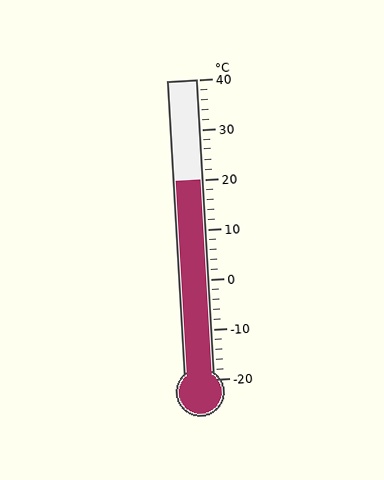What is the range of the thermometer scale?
The thermometer scale ranges from -20°C to 40°C.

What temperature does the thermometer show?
The thermometer shows approximately 20°C.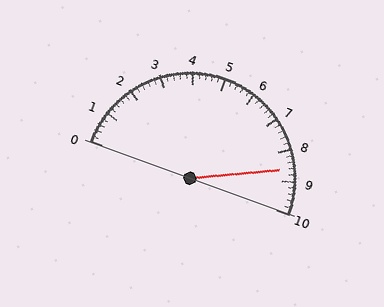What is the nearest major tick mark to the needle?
The nearest major tick mark is 9.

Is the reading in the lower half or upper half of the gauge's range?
The reading is in the upper half of the range (0 to 10).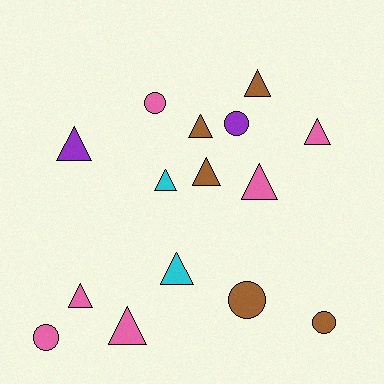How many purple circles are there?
There is 1 purple circle.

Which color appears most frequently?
Pink, with 6 objects.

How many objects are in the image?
There are 15 objects.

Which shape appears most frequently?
Triangle, with 10 objects.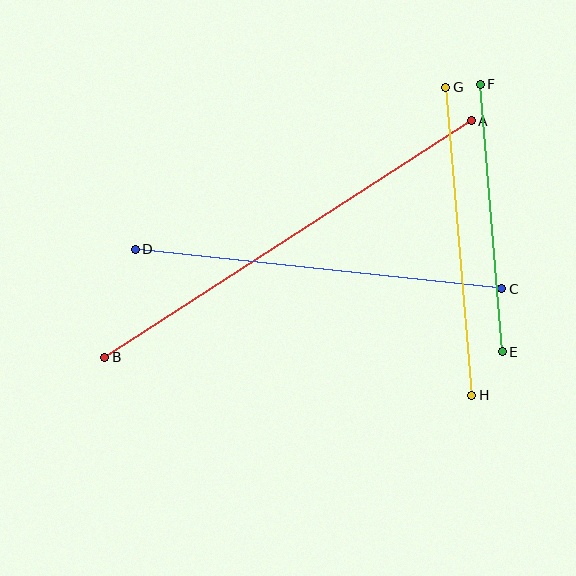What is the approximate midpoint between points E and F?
The midpoint is at approximately (491, 218) pixels.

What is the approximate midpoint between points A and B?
The midpoint is at approximately (288, 239) pixels.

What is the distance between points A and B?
The distance is approximately 436 pixels.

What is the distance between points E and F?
The distance is approximately 268 pixels.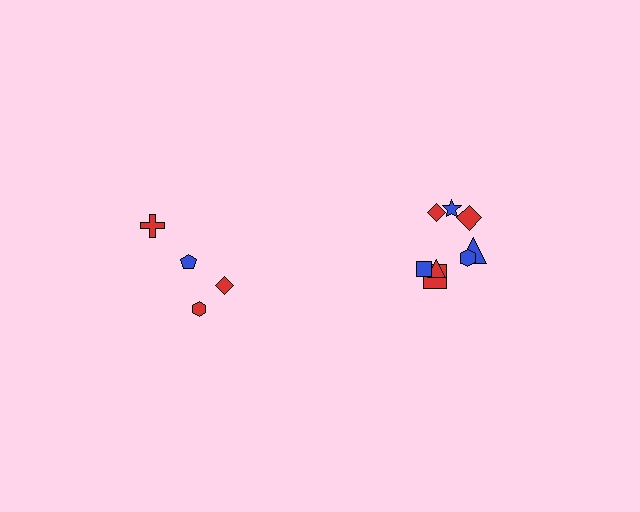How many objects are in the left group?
There are 4 objects.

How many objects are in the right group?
There are 8 objects.